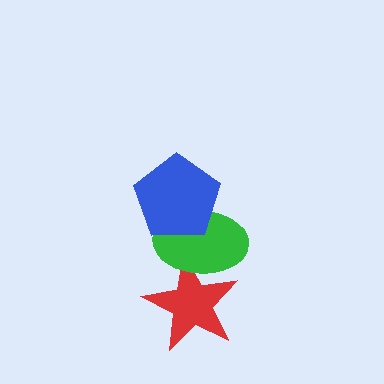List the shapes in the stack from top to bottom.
From top to bottom: the blue pentagon, the green ellipse, the red star.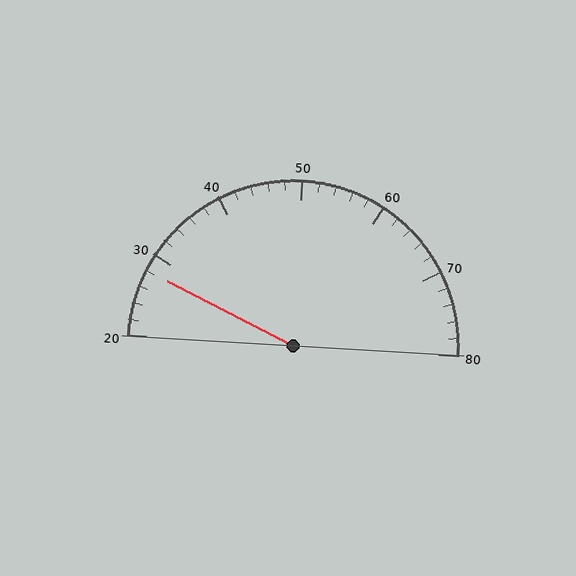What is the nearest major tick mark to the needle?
The nearest major tick mark is 30.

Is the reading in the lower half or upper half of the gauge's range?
The reading is in the lower half of the range (20 to 80).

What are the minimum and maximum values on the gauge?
The gauge ranges from 20 to 80.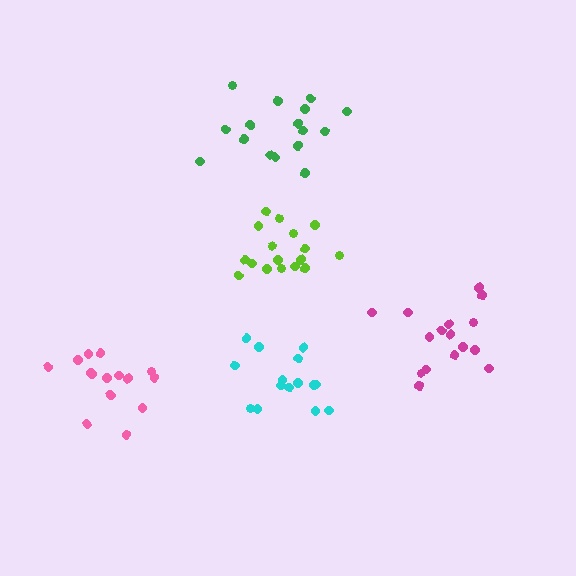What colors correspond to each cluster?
The clusters are colored: lime, pink, cyan, magenta, green.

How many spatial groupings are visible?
There are 5 spatial groupings.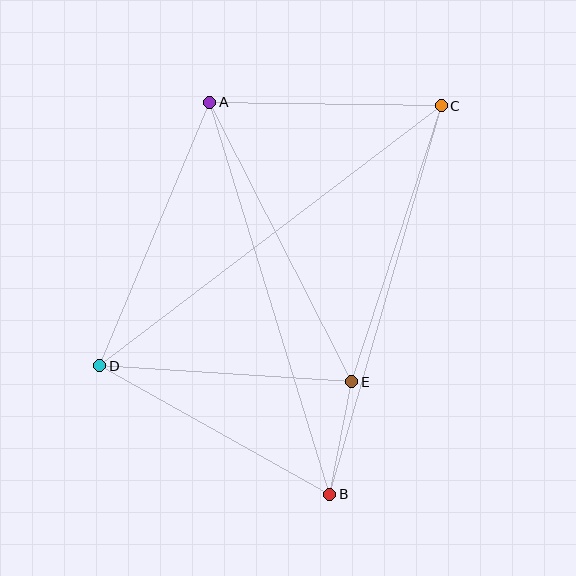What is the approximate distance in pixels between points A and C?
The distance between A and C is approximately 232 pixels.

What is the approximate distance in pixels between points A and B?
The distance between A and B is approximately 410 pixels.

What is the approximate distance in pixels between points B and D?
The distance between B and D is approximately 264 pixels.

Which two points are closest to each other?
Points B and E are closest to each other.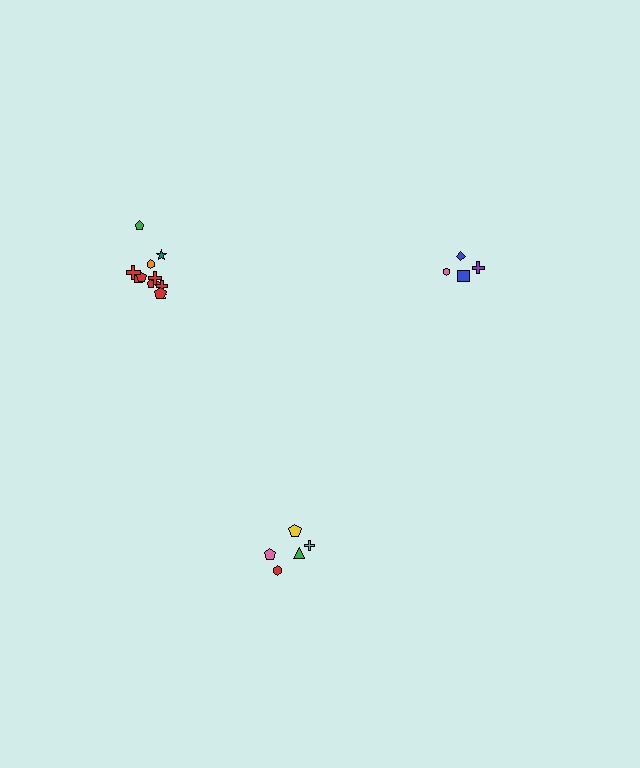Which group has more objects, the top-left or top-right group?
The top-left group.